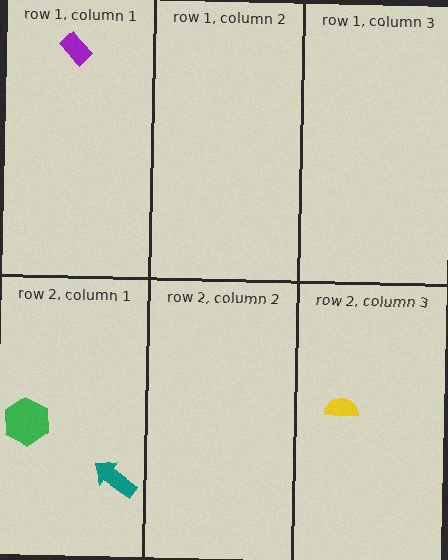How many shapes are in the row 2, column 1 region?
2.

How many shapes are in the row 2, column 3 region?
1.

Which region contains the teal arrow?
The row 2, column 1 region.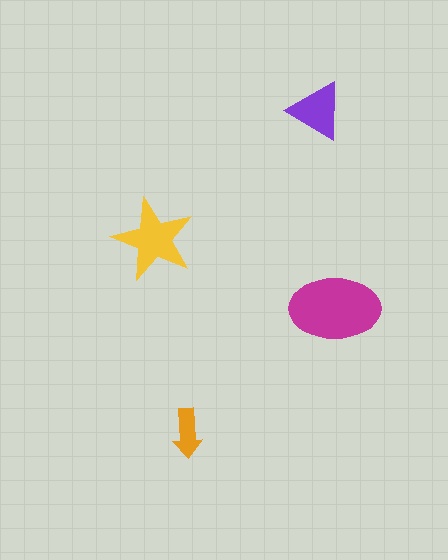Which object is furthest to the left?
The yellow star is leftmost.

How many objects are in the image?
There are 4 objects in the image.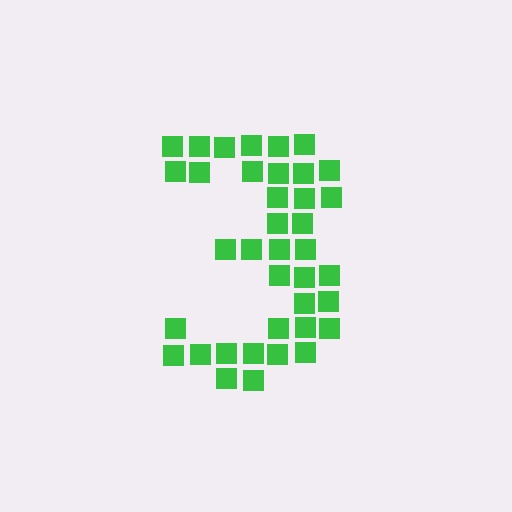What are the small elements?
The small elements are squares.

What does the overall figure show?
The overall figure shows the digit 3.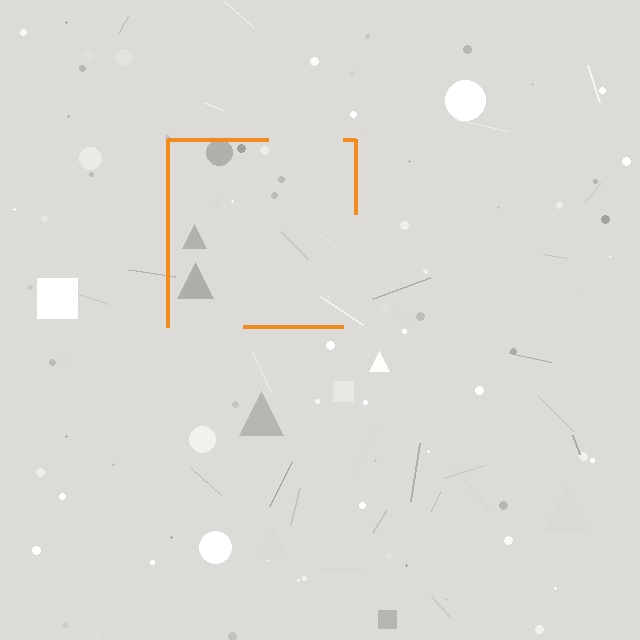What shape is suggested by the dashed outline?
The dashed outline suggests a square.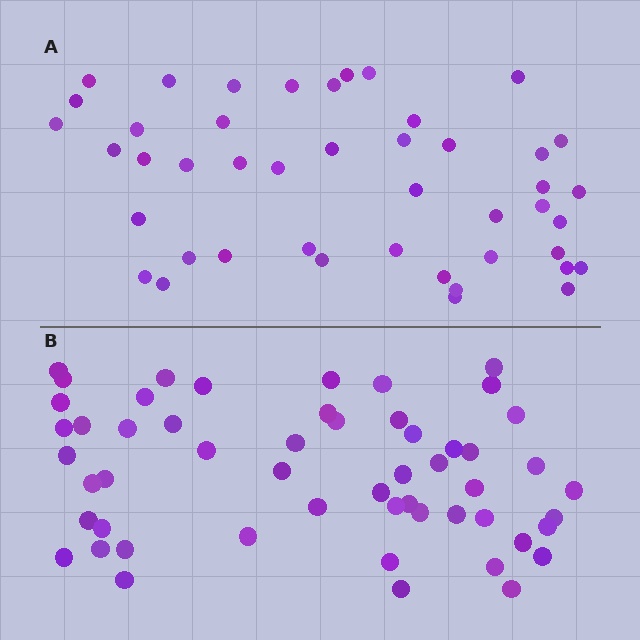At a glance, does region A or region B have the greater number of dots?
Region B (the bottom region) has more dots.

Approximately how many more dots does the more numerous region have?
Region B has roughly 8 or so more dots than region A.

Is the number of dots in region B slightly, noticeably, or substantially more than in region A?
Region B has only slightly more — the two regions are fairly close. The ratio is roughly 1.2 to 1.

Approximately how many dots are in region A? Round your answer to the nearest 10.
About 40 dots. (The exact count is 45, which rounds to 40.)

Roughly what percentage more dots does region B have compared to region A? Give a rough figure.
About 20% more.